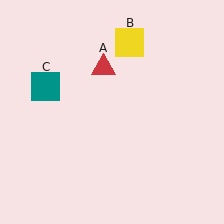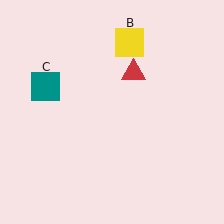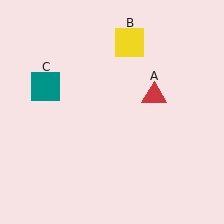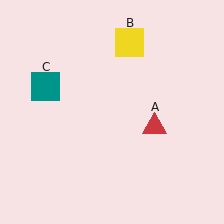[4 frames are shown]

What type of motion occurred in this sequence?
The red triangle (object A) rotated clockwise around the center of the scene.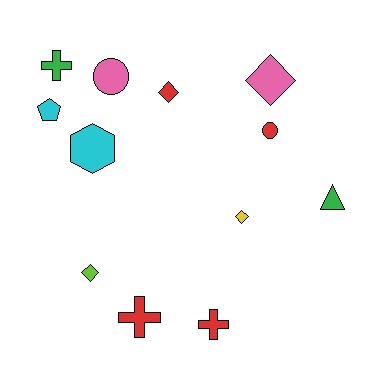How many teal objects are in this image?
There are no teal objects.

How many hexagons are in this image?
There is 1 hexagon.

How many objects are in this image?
There are 12 objects.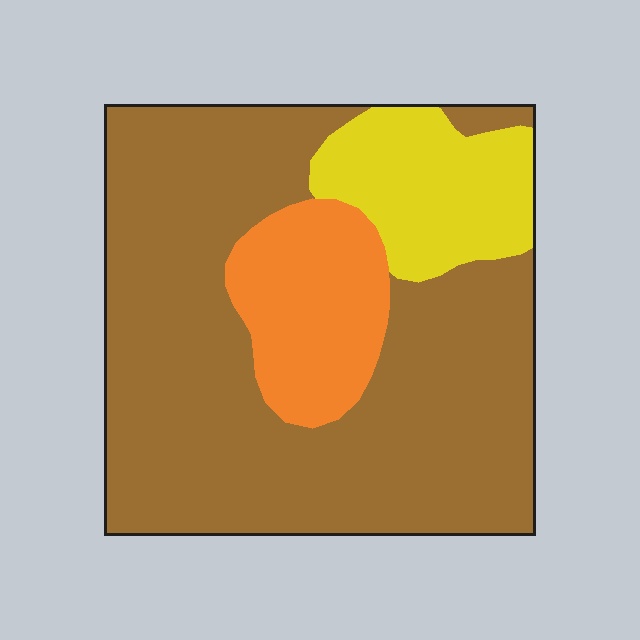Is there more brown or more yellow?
Brown.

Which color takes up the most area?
Brown, at roughly 70%.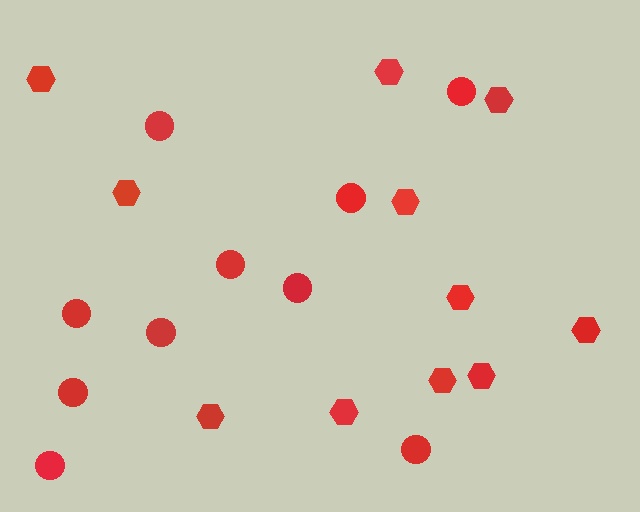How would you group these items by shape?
There are 2 groups: one group of circles (10) and one group of hexagons (11).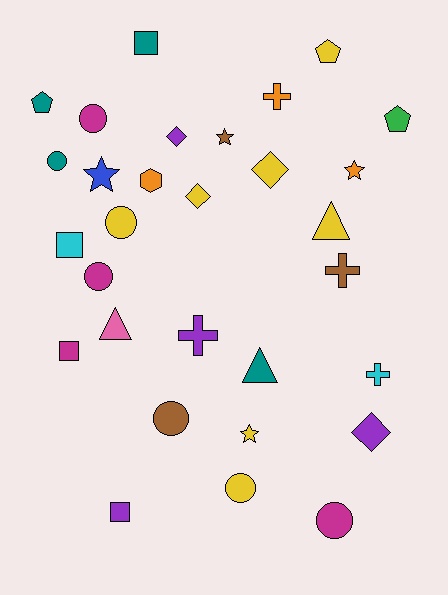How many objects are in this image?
There are 30 objects.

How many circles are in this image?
There are 7 circles.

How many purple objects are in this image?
There are 4 purple objects.